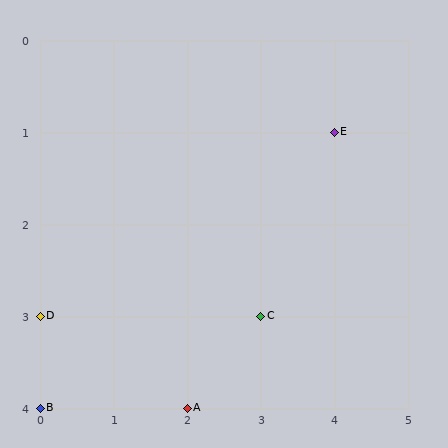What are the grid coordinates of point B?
Point B is at grid coordinates (0, 4).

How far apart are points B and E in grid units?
Points B and E are 4 columns and 3 rows apart (about 5.0 grid units diagonally).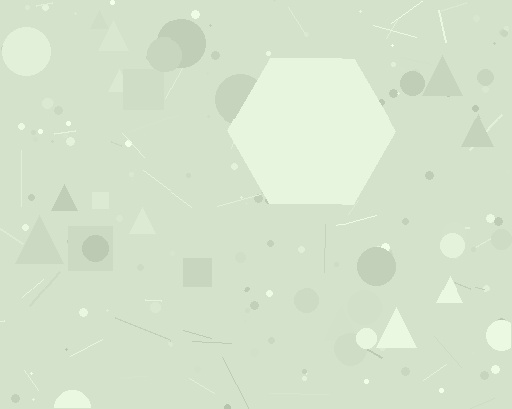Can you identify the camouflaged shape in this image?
The camouflaged shape is a hexagon.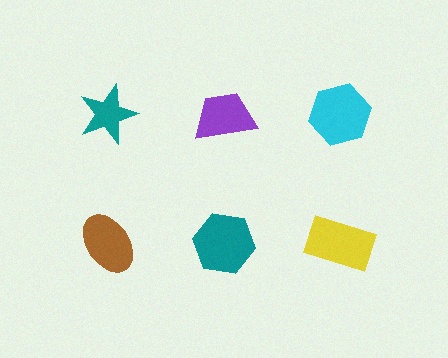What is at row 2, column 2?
A teal hexagon.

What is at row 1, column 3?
A cyan hexagon.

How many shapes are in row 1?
3 shapes.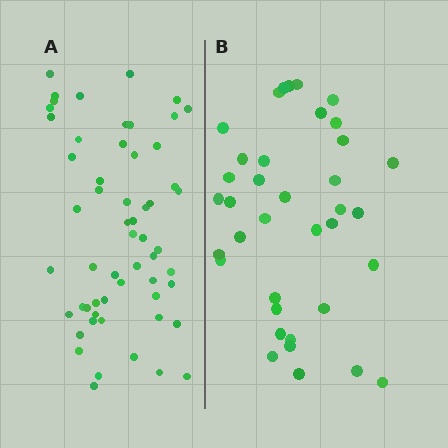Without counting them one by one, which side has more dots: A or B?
Region A (the left region) has more dots.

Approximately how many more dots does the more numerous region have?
Region A has approximately 20 more dots than region B.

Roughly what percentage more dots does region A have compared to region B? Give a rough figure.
About 55% more.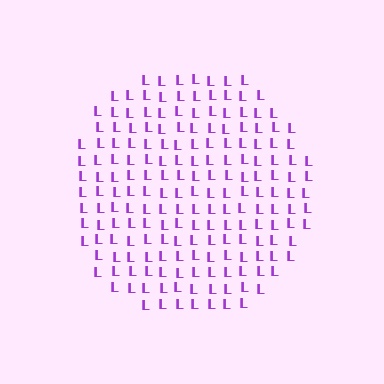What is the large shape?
The large shape is a circle.